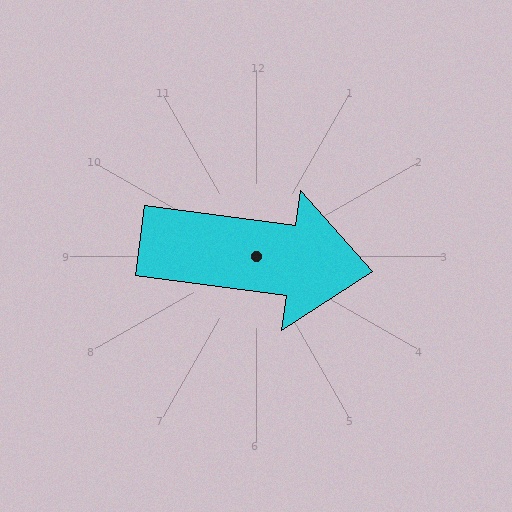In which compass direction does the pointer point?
East.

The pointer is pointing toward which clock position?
Roughly 3 o'clock.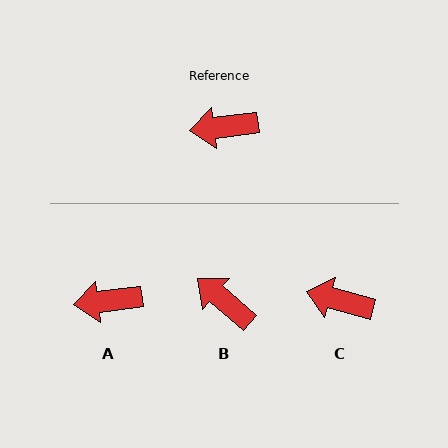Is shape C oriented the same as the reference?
No, it is off by about 22 degrees.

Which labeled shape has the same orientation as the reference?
A.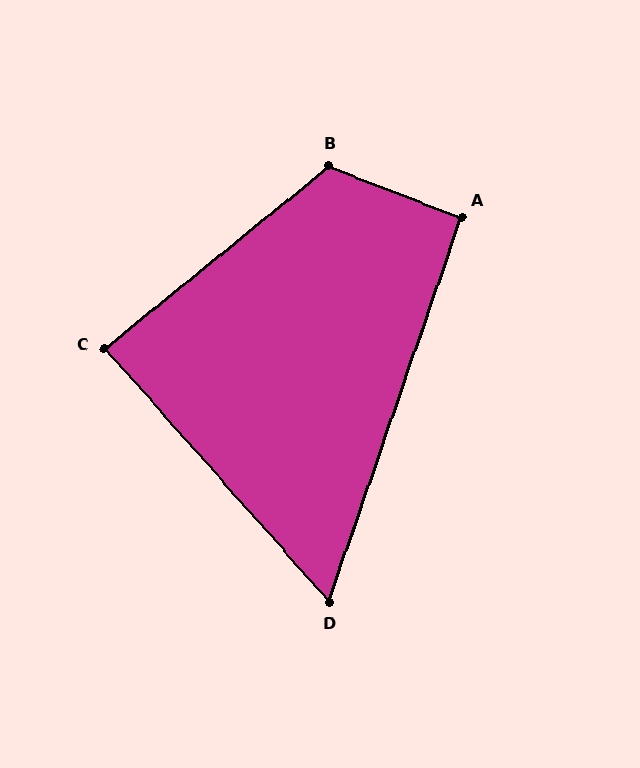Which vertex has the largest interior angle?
B, at approximately 119 degrees.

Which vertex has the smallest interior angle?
D, at approximately 61 degrees.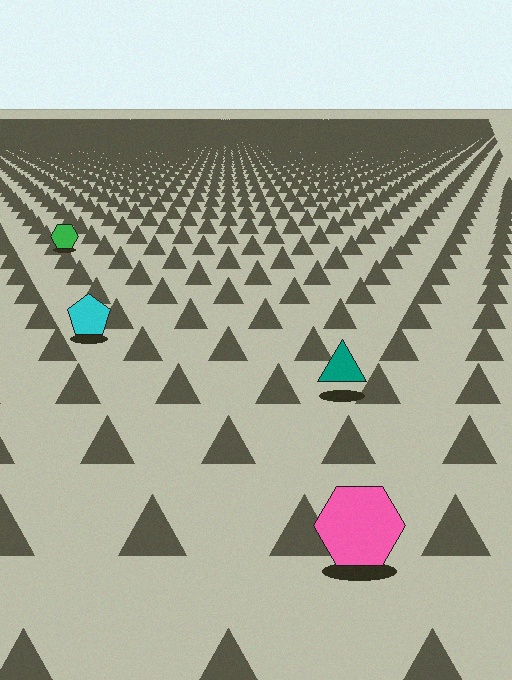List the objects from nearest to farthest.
From nearest to farthest: the pink hexagon, the teal triangle, the cyan pentagon, the green hexagon.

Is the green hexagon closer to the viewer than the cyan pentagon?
No. The cyan pentagon is closer — you can tell from the texture gradient: the ground texture is coarser near it.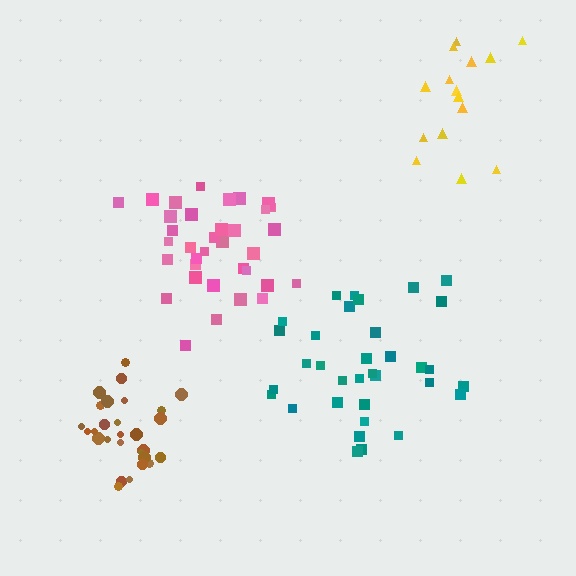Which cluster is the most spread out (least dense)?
Yellow.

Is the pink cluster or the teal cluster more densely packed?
Pink.